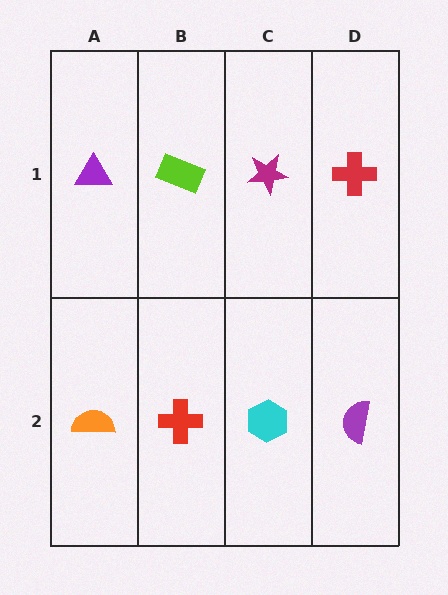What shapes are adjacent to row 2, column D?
A red cross (row 1, column D), a cyan hexagon (row 2, column C).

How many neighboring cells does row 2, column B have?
3.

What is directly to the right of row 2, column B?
A cyan hexagon.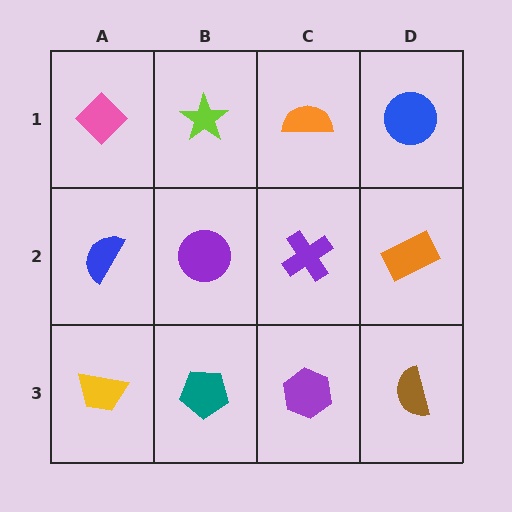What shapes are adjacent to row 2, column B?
A lime star (row 1, column B), a teal pentagon (row 3, column B), a blue semicircle (row 2, column A), a purple cross (row 2, column C).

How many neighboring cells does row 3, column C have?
3.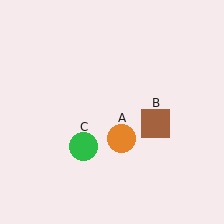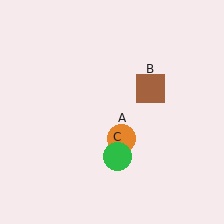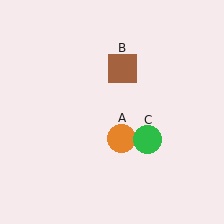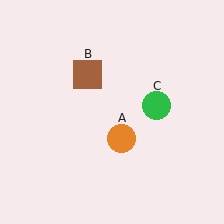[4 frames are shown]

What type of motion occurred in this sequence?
The brown square (object B), green circle (object C) rotated counterclockwise around the center of the scene.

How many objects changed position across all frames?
2 objects changed position: brown square (object B), green circle (object C).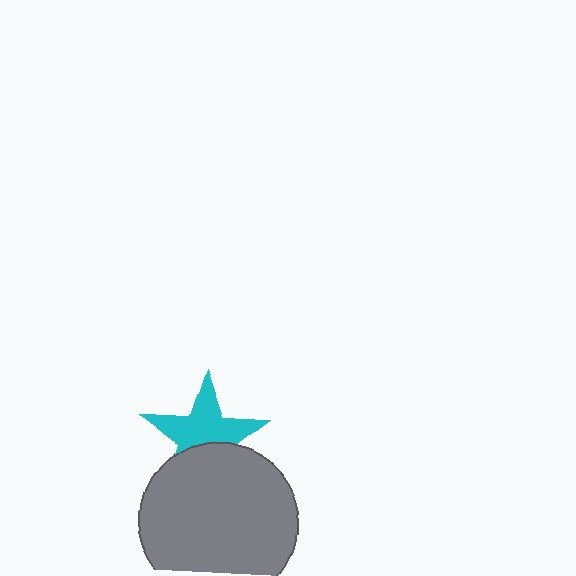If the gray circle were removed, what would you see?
You would see the complete cyan star.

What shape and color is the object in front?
The object in front is a gray circle.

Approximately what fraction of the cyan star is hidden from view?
Roughly 39% of the cyan star is hidden behind the gray circle.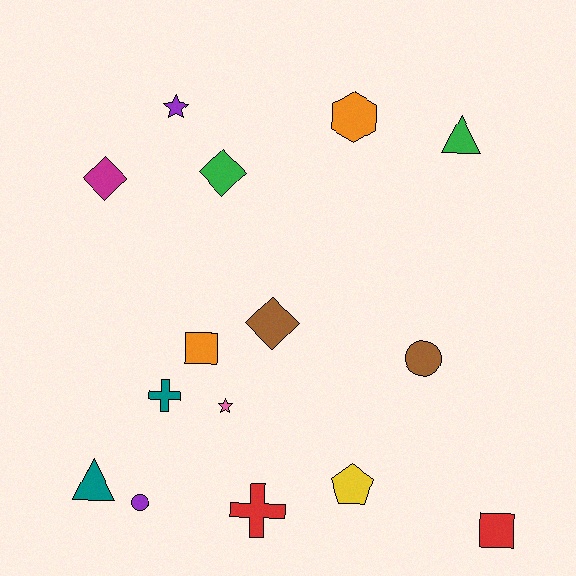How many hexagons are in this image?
There is 1 hexagon.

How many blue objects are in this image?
There are no blue objects.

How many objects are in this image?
There are 15 objects.